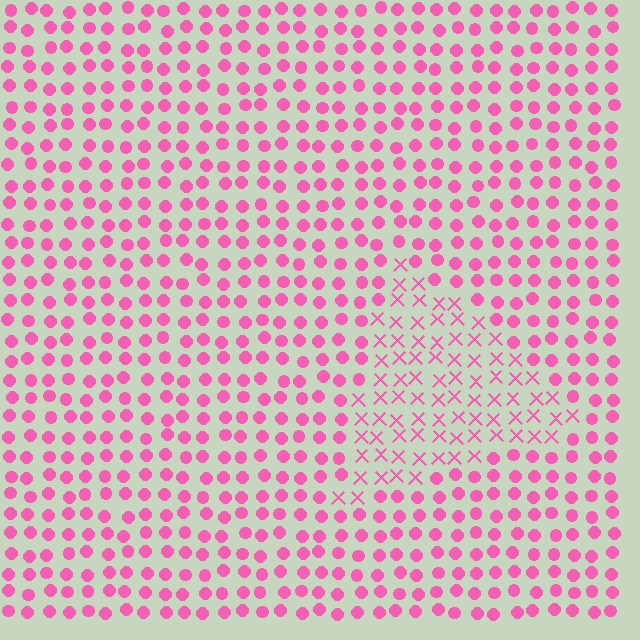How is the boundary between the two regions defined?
The boundary is defined by a change in element shape: X marks inside vs. circles outside. All elements share the same color and spacing.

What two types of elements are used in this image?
The image uses X marks inside the triangle region and circles outside it.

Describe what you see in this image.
The image is filled with small pink elements arranged in a uniform grid. A triangle-shaped region contains X marks, while the surrounding area contains circles. The boundary is defined purely by the change in element shape.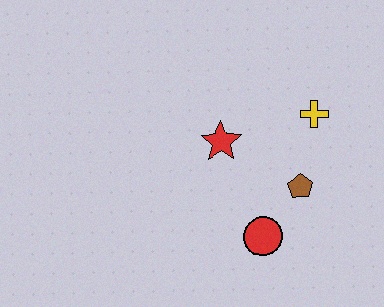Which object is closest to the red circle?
The brown pentagon is closest to the red circle.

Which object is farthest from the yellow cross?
The red circle is farthest from the yellow cross.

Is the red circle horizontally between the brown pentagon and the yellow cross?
No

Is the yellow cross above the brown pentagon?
Yes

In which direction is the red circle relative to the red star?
The red circle is below the red star.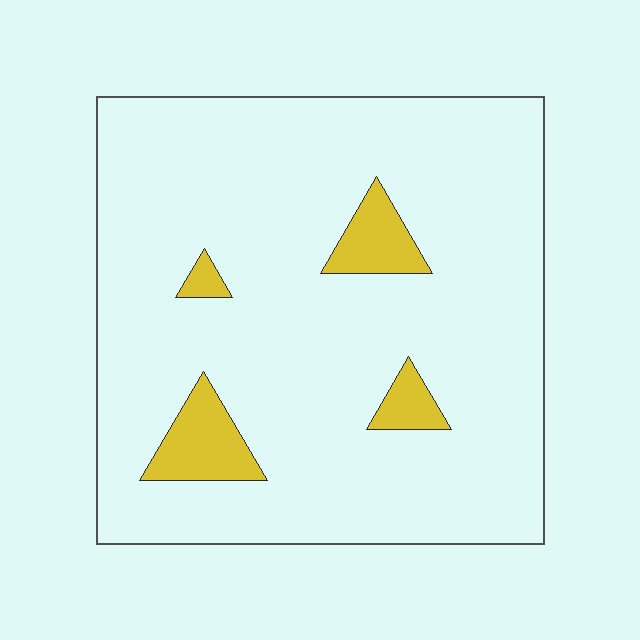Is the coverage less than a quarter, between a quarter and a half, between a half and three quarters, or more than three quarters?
Less than a quarter.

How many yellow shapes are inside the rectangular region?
4.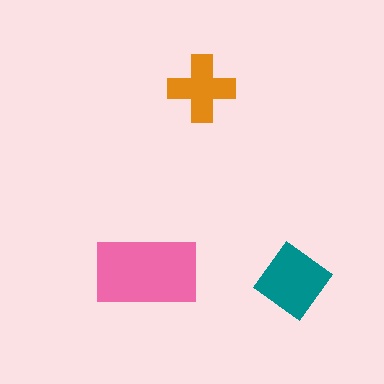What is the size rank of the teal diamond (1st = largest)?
2nd.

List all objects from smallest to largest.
The orange cross, the teal diamond, the pink rectangle.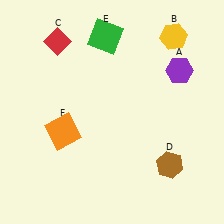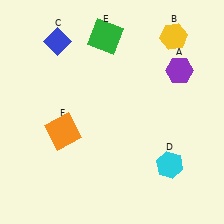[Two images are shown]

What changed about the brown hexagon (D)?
In Image 1, D is brown. In Image 2, it changed to cyan.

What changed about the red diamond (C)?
In Image 1, C is red. In Image 2, it changed to blue.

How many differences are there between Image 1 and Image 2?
There are 2 differences between the two images.